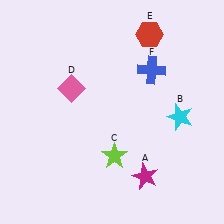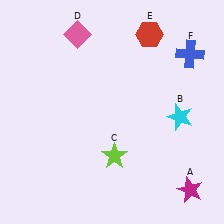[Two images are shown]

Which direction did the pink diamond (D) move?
The pink diamond (D) moved up.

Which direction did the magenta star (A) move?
The magenta star (A) moved right.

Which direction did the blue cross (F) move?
The blue cross (F) moved right.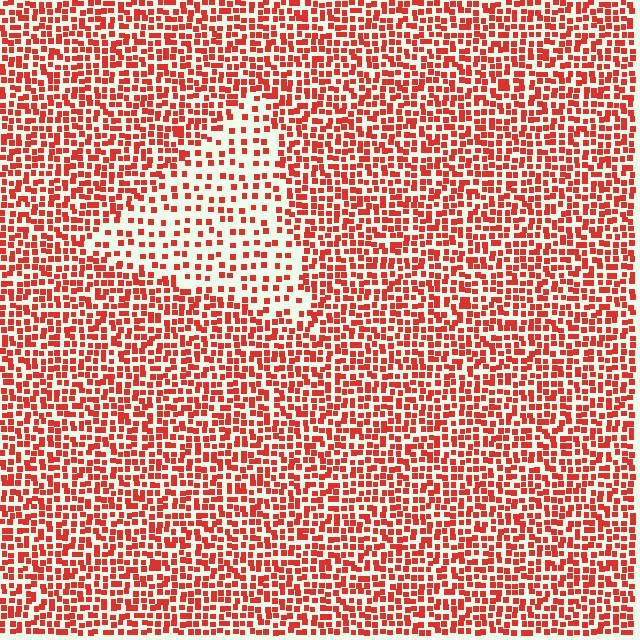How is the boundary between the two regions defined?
The boundary is defined by a change in element density (approximately 2.1x ratio). All elements are the same color, size, and shape.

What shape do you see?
I see a triangle.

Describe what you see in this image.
The image contains small red elements arranged at two different densities. A triangle-shaped region is visible where the elements are less densely packed than the surrounding area.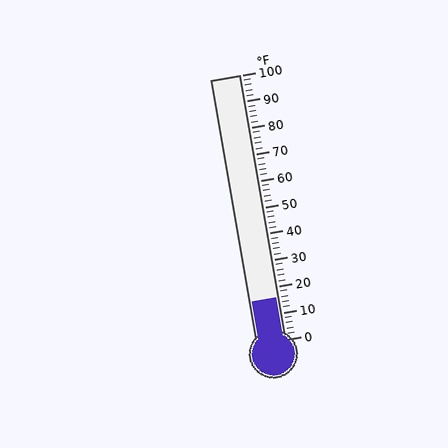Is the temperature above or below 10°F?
The temperature is above 10°F.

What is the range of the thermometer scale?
The thermometer scale ranges from 0°F to 100°F.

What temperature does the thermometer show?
The thermometer shows approximately 16°F.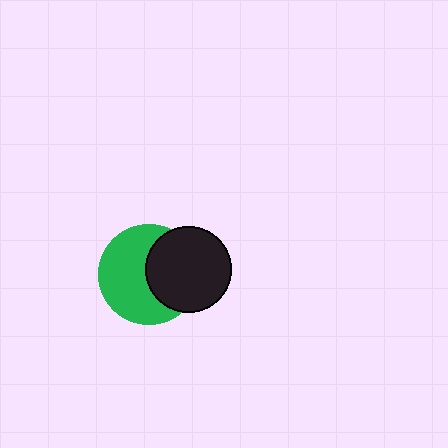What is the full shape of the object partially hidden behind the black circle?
The partially hidden object is a green circle.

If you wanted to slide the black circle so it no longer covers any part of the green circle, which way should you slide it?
Slide it right — that is the most direct way to separate the two shapes.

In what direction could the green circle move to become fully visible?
The green circle could move left. That would shift it out from behind the black circle entirely.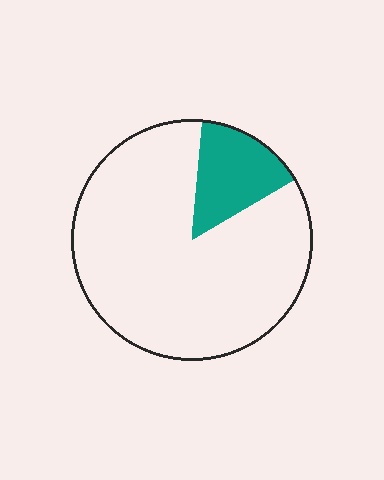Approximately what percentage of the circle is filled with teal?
Approximately 15%.